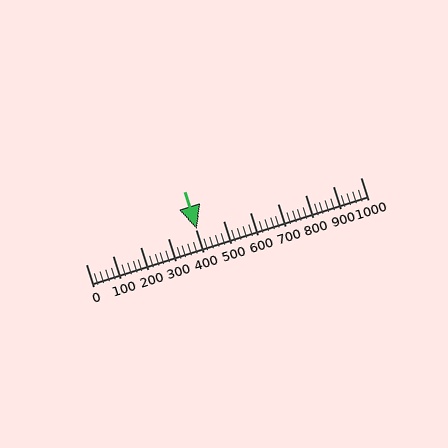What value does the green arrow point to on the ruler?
The green arrow points to approximately 405.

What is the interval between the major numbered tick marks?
The major tick marks are spaced 100 units apart.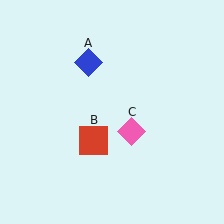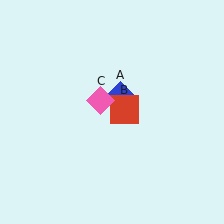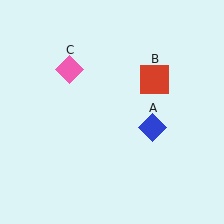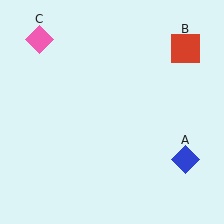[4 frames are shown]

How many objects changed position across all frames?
3 objects changed position: blue diamond (object A), red square (object B), pink diamond (object C).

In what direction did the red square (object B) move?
The red square (object B) moved up and to the right.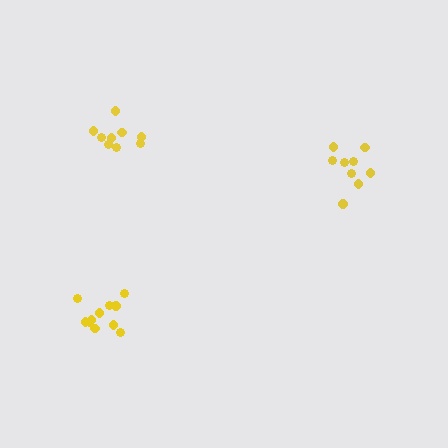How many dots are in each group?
Group 1: 9 dots, Group 2: 12 dots, Group 3: 9 dots (30 total).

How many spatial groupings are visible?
There are 3 spatial groupings.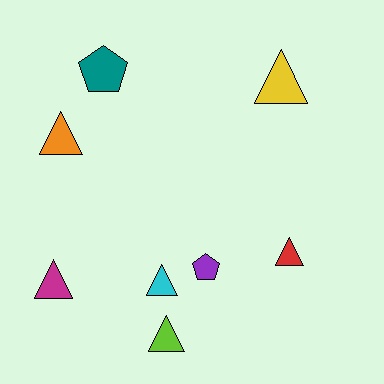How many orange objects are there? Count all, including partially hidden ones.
There is 1 orange object.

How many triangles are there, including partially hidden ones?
There are 6 triangles.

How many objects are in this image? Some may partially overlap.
There are 8 objects.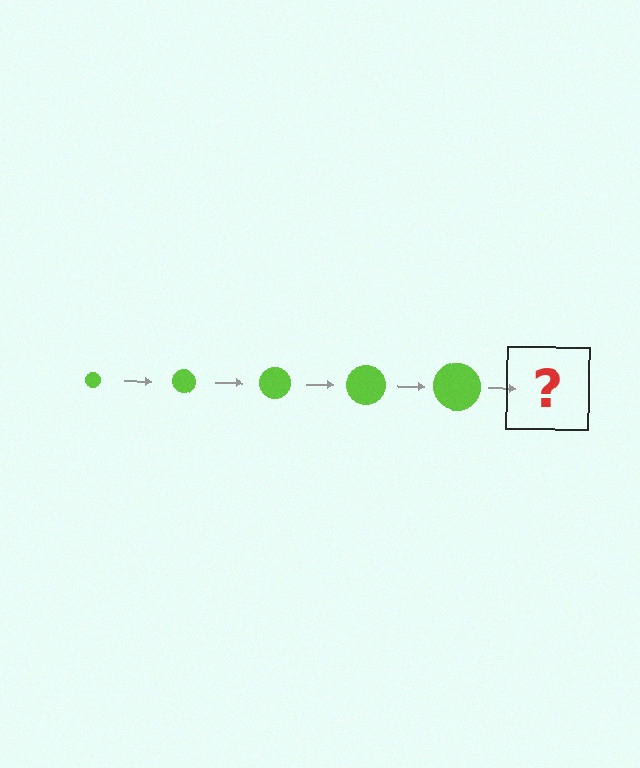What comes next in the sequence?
The next element should be a lime circle, larger than the previous one.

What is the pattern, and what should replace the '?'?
The pattern is that the circle gets progressively larger each step. The '?' should be a lime circle, larger than the previous one.